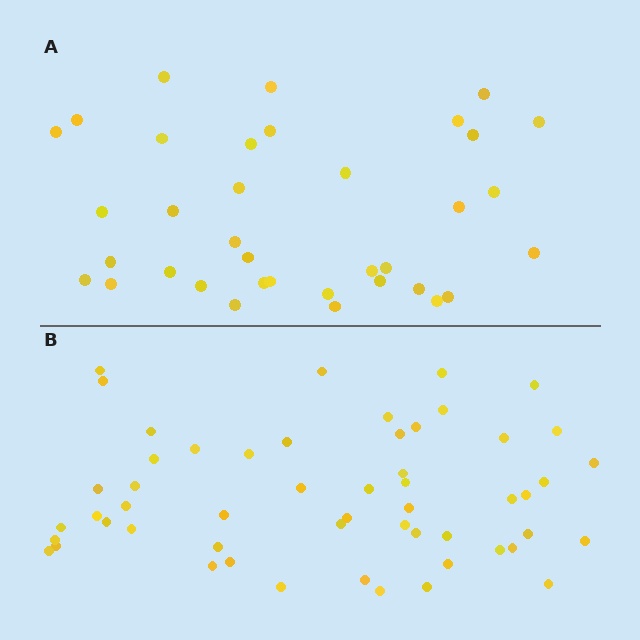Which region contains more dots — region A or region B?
Region B (the bottom region) has more dots.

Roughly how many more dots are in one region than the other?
Region B has approximately 20 more dots than region A.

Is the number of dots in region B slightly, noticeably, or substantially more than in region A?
Region B has substantially more. The ratio is roughly 1.5 to 1.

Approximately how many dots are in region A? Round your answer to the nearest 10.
About 40 dots. (The exact count is 36, which rounds to 40.)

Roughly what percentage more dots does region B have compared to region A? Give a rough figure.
About 50% more.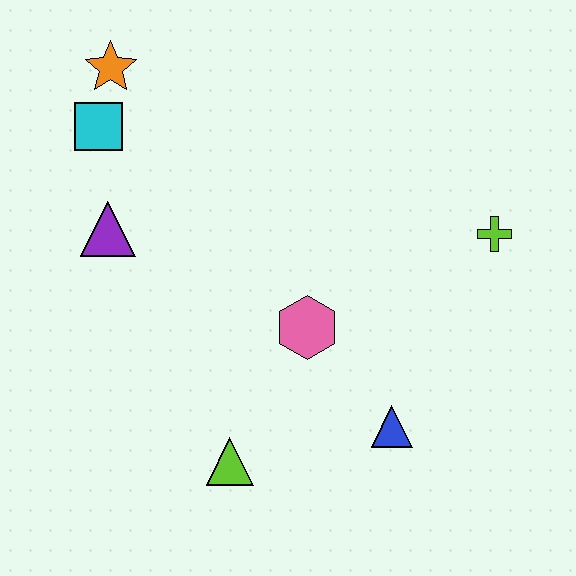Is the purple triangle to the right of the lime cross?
No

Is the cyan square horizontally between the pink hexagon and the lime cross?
No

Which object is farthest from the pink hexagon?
The orange star is farthest from the pink hexagon.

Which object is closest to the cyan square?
The orange star is closest to the cyan square.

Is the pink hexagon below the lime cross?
Yes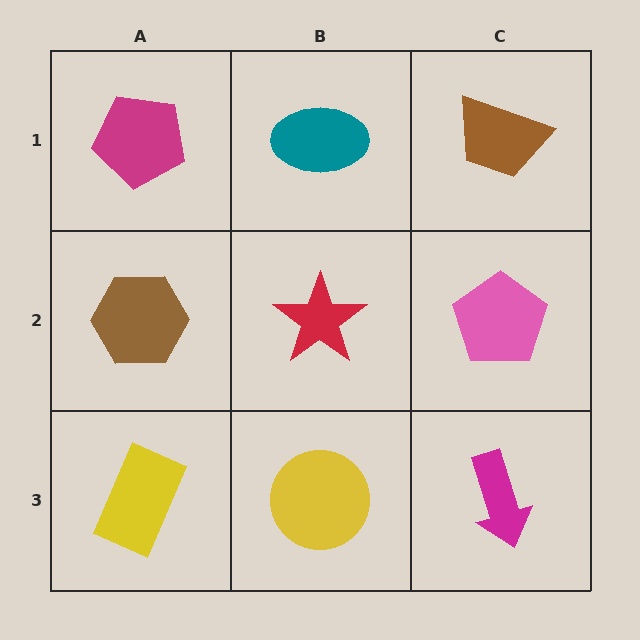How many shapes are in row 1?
3 shapes.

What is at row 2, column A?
A brown hexagon.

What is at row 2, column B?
A red star.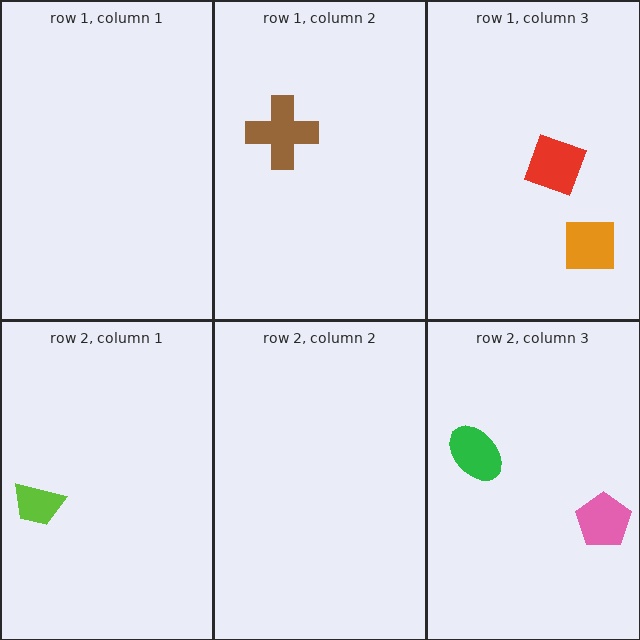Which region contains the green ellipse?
The row 2, column 3 region.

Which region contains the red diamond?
The row 1, column 3 region.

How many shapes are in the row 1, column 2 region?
1.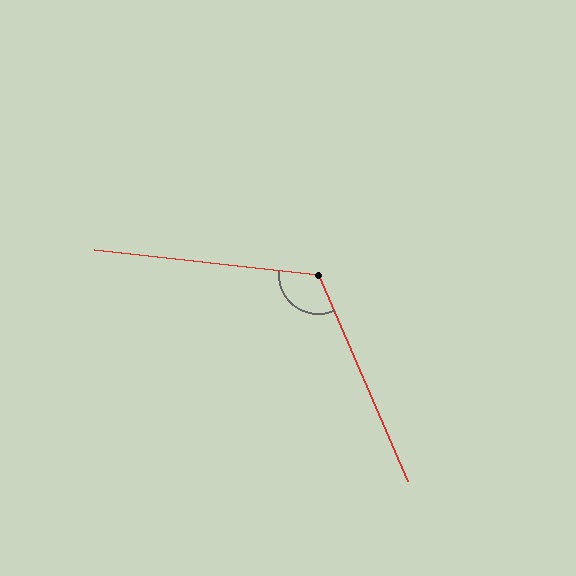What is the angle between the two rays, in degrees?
Approximately 120 degrees.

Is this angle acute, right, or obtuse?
It is obtuse.